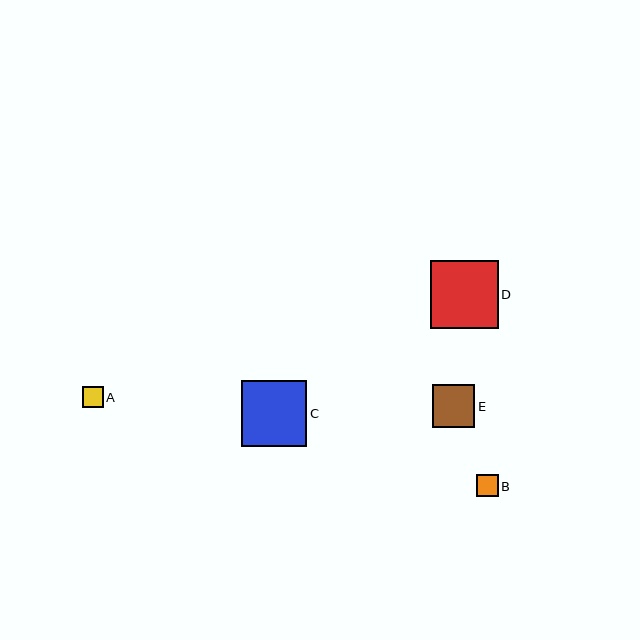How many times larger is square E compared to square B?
Square E is approximately 1.9 times the size of square B.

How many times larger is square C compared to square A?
Square C is approximately 3.1 times the size of square A.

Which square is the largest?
Square D is the largest with a size of approximately 68 pixels.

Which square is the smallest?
Square A is the smallest with a size of approximately 21 pixels.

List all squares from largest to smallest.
From largest to smallest: D, C, E, B, A.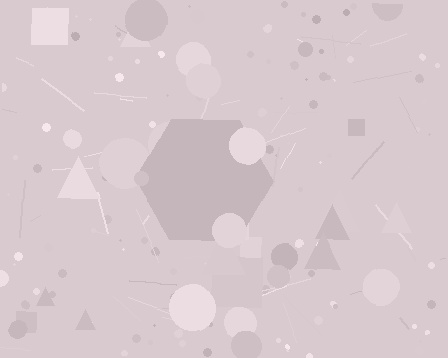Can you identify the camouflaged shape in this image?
The camouflaged shape is a hexagon.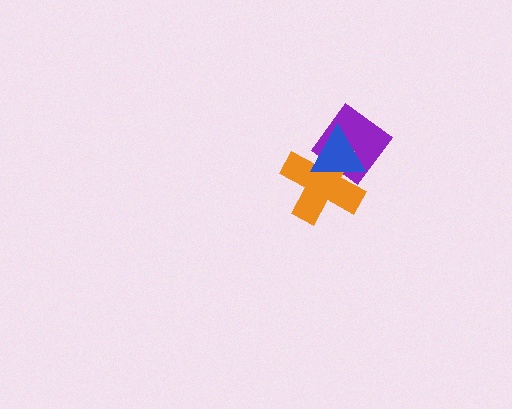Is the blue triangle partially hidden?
No, no other shape covers it.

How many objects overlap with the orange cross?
2 objects overlap with the orange cross.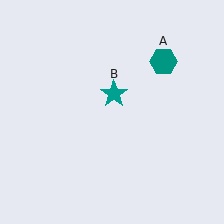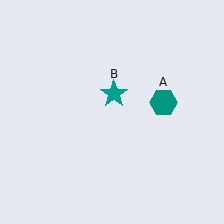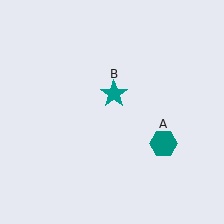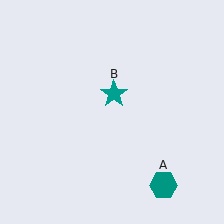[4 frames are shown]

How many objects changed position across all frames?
1 object changed position: teal hexagon (object A).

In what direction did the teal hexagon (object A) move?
The teal hexagon (object A) moved down.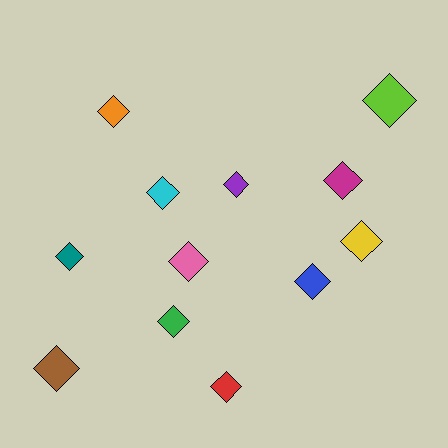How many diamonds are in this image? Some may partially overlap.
There are 12 diamonds.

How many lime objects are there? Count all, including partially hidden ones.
There is 1 lime object.